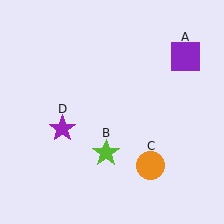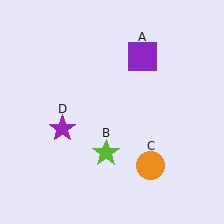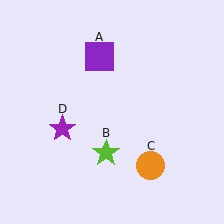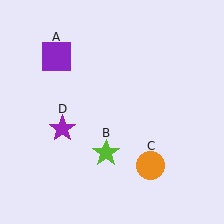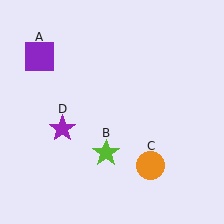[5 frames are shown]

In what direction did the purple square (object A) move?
The purple square (object A) moved left.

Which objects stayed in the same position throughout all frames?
Lime star (object B) and orange circle (object C) and purple star (object D) remained stationary.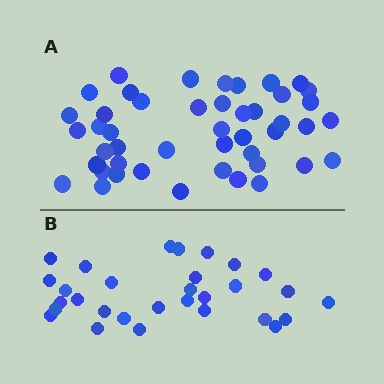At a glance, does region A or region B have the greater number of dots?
Region A (the top region) has more dots.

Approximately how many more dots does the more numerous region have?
Region A has approximately 15 more dots than region B.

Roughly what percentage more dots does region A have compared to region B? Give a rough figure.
About 55% more.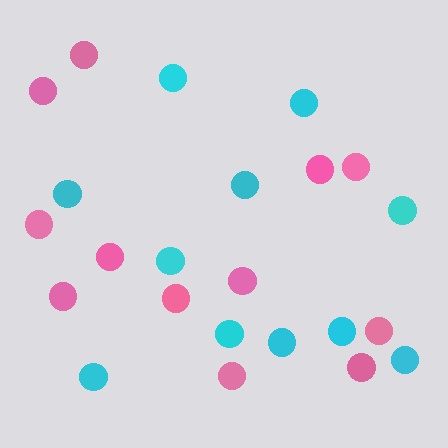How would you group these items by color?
There are 2 groups: one group of cyan circles (11) and one group of pink circles (12).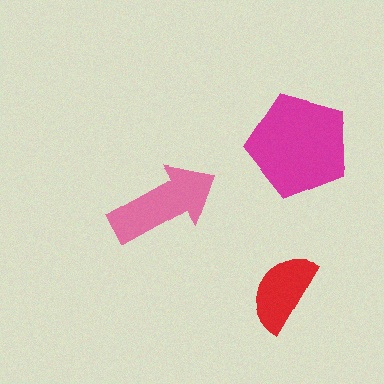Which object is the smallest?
The red semicircle.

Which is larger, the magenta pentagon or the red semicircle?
The magenta pentagon.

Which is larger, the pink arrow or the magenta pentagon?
The magenta pentagon.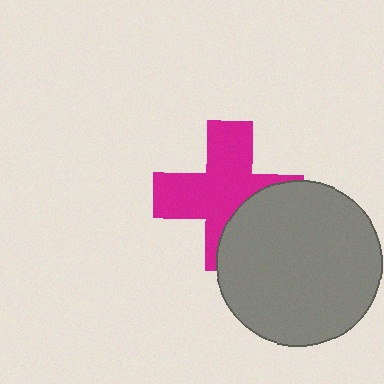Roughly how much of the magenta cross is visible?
Most of it is visible (roughly 67%).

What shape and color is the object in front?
The object in front is a gray circle.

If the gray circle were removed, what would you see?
You would see the complete magenta cross.